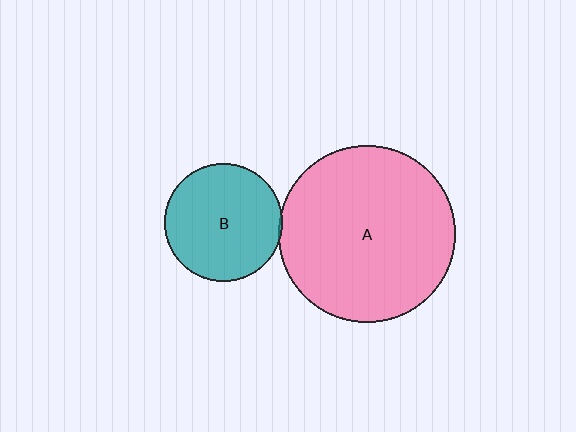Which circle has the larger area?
Circle A (pink).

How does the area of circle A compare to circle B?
Approximately 2.2 times.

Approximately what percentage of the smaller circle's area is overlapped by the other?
Approximately 5%.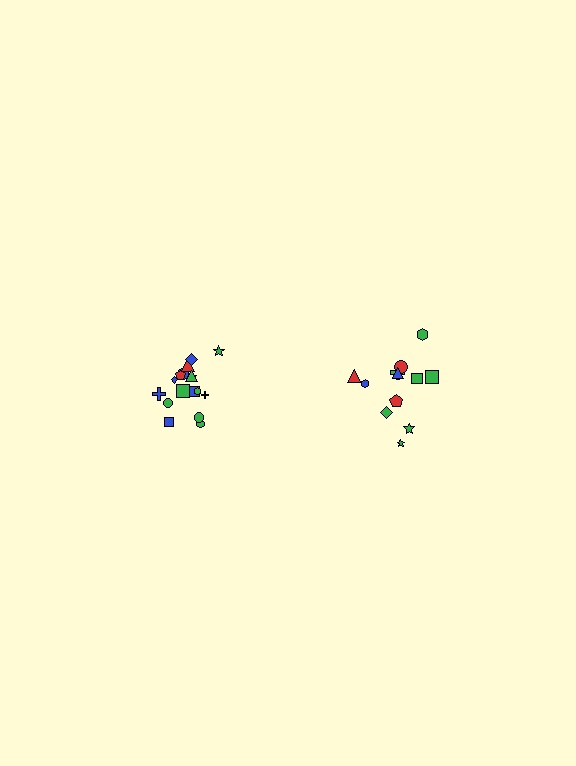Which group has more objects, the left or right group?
The left group.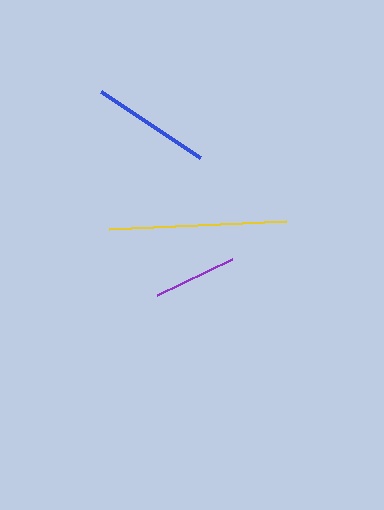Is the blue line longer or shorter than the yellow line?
The yellow line is longer than the blue line.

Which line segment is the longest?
The yellow line is the longest at approximately 177 pixels.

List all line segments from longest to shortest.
From longest to shortest: yellow, blue, purple.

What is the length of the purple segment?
The purple segment is approximately 83 pixels long.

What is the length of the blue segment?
The blue segment is approximately 118 pixels long.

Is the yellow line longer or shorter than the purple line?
The yellow line is longer than the purple line.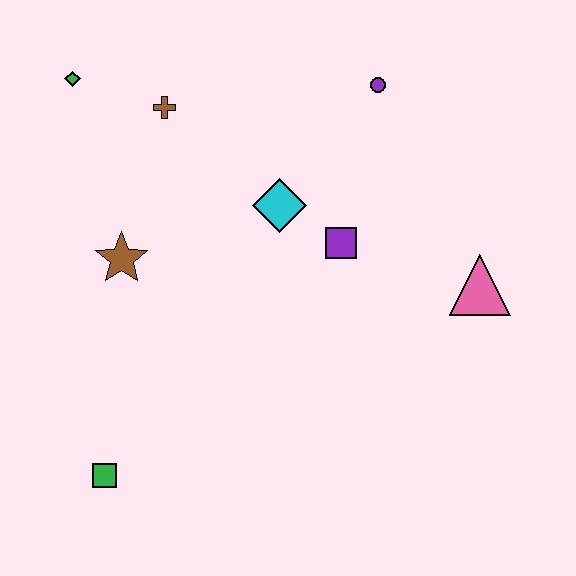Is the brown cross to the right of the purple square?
No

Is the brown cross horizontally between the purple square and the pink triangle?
No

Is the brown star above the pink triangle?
Yes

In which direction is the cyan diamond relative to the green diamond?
The cyan diamond is to the right of the green diamond.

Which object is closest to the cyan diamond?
The purple square is closest to the cyan diamond.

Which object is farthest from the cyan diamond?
The green square is farthest from the cyan diamond.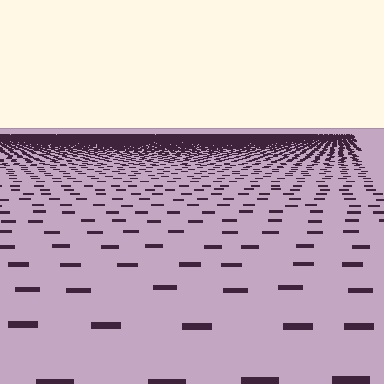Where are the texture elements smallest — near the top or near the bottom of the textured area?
Near the top.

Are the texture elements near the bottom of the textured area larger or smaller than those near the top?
Larger. Near the bottom, elements are closer to the viewer and appear at a bigger on-screen size.